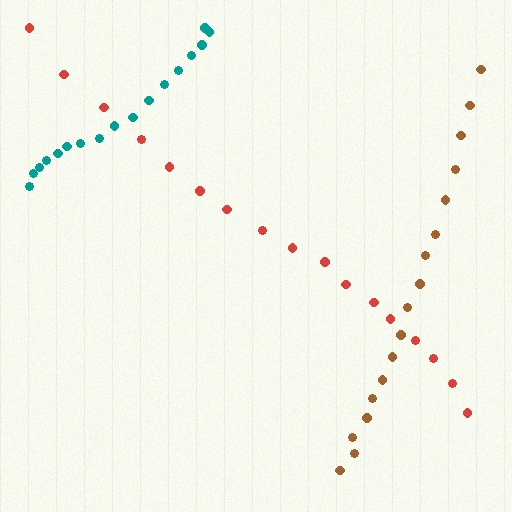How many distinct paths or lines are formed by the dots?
There are 3 distinct paths.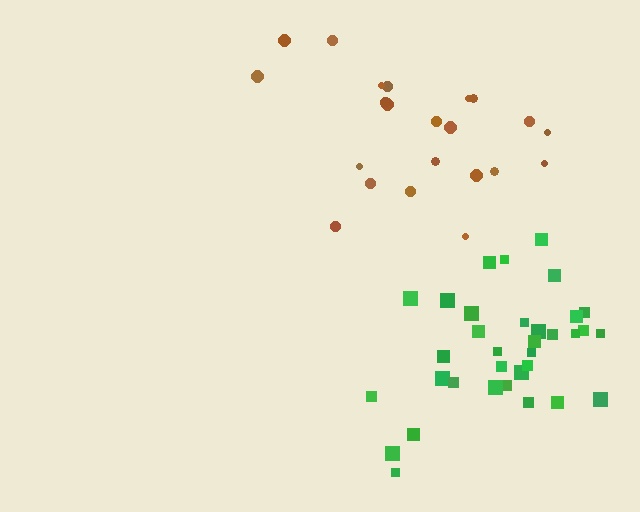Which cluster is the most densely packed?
Green.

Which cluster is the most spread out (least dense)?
Brown.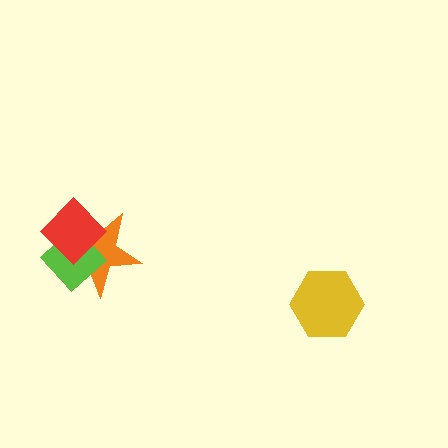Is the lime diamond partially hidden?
Yes, it is partially covered by another shape.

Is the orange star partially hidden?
Yes, it is partially covered by another shape.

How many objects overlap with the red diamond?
2 objects overlap with the red diamond.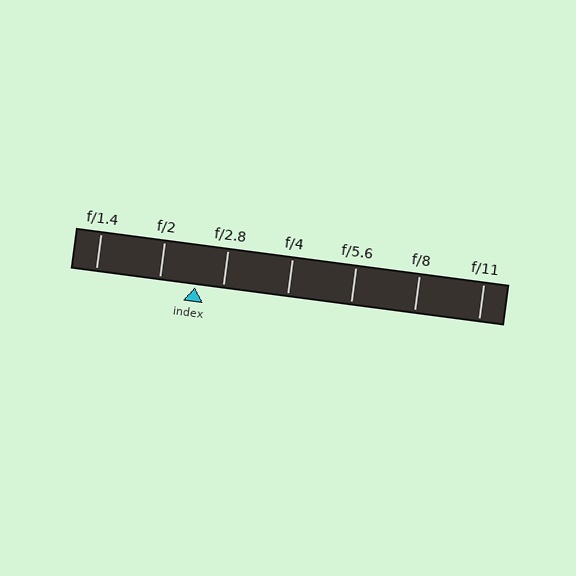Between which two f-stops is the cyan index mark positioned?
The index mark is between f/2 and f/2.8.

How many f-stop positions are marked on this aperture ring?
There are 7 f-stop positions marked.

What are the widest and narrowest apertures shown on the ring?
The widest aperture shown is f/1.4 and the narrowest is f/11.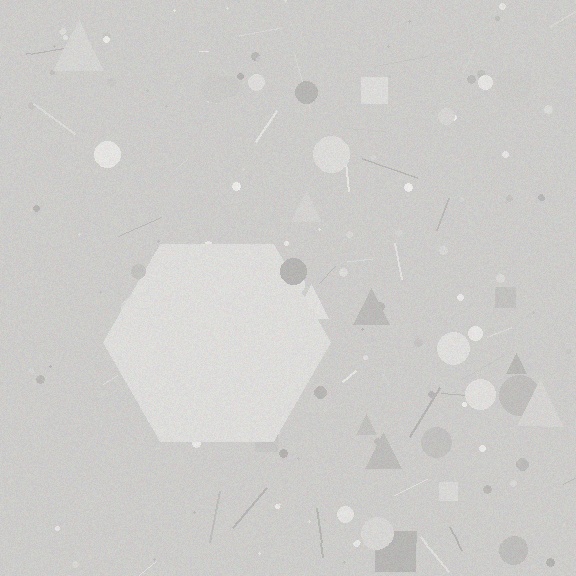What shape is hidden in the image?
A hexagon is hidden in the image.